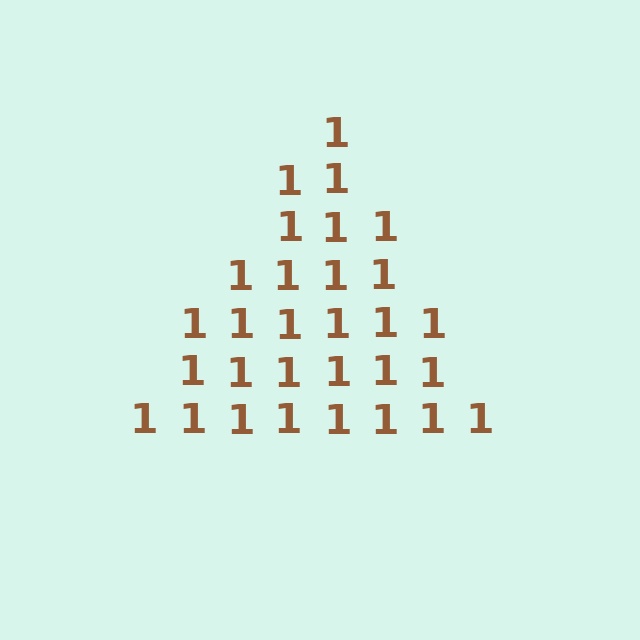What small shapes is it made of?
It is made of small digit 1's.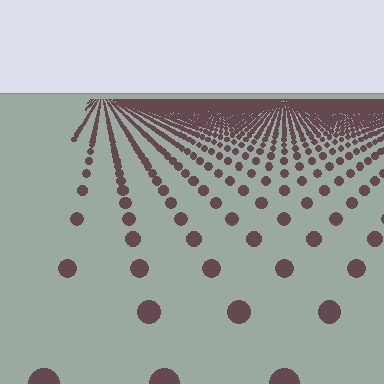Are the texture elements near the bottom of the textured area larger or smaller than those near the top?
Larger. Near the bottom, elements are closer to the viewer and appear at a bigger on-screen size.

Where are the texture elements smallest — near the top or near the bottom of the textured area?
Near the top.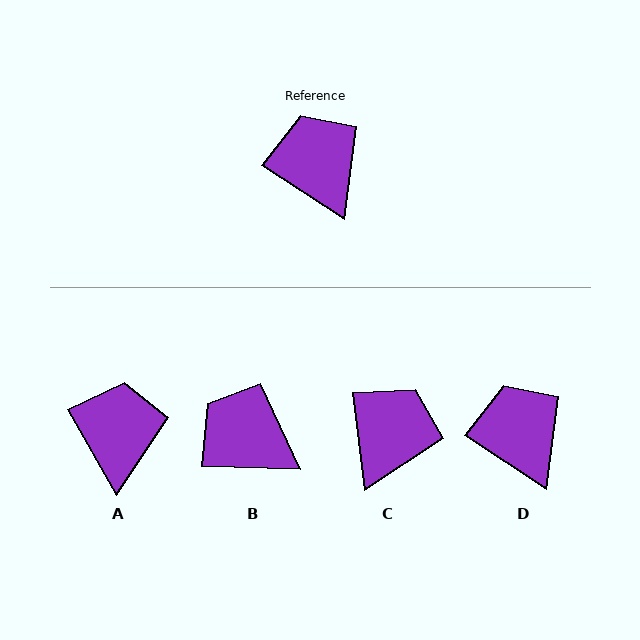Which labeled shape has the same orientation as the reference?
D.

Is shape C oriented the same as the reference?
No, it is off by about 49 degrees.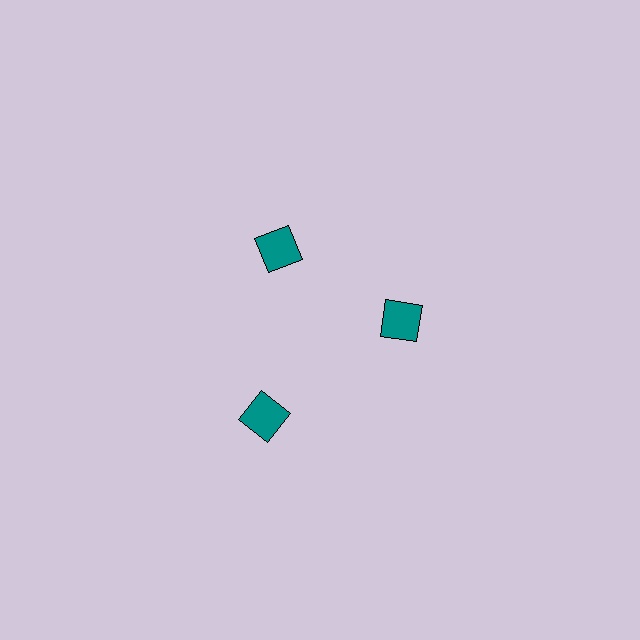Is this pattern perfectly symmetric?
No. The 3 teal squares are arranged in a ring, but one element near the 7 o'clock position is pushed outward from the center, breaking the 3-fold rotational symmetry.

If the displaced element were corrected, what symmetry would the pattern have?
It would have 3-fold rotational symmetry — the pattern would map onto itself every 120 degrees.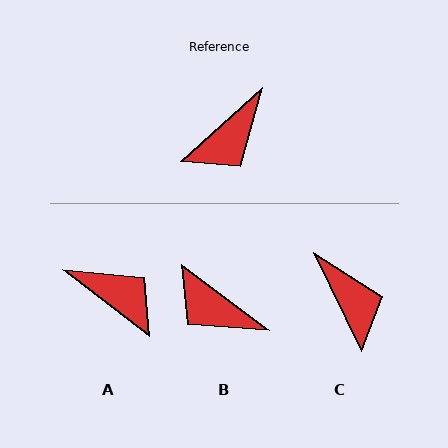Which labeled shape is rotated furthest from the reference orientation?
A, about 100 degrees away.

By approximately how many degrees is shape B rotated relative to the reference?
Approximately 79 degrees clockwise.